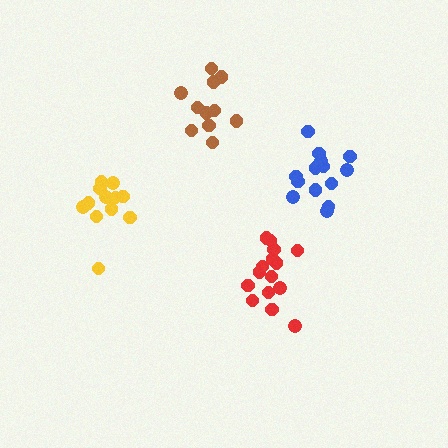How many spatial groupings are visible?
There are 4 spatial groupings.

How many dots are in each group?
Group 1: 15 dots, Group 2: 14 dots, Group 3: 11 dots, Group 4: 12 dots (52 total).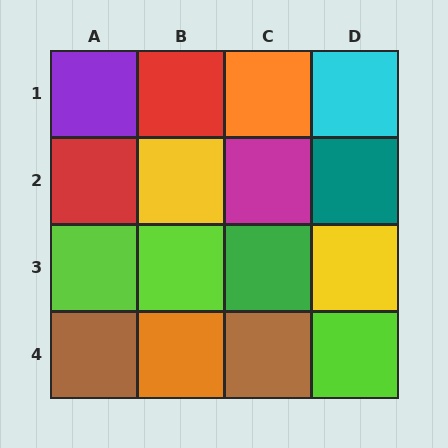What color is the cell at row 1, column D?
Cyan.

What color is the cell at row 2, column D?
Teal.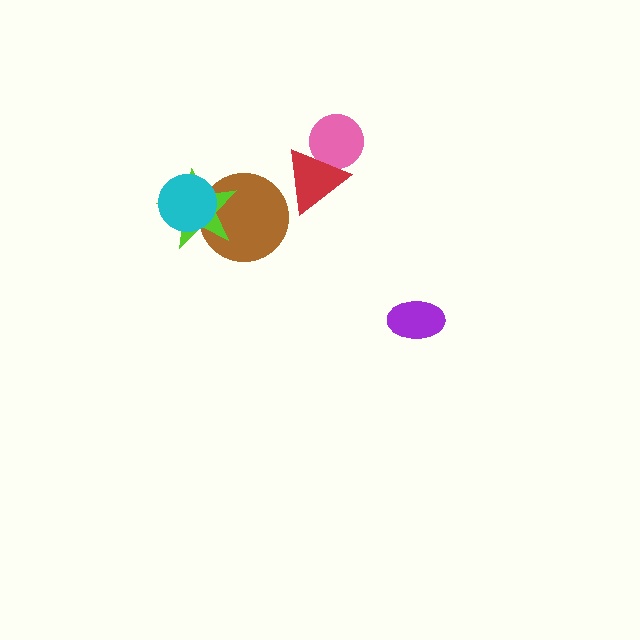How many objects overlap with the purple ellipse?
0 objects overlap with the purple ellipse.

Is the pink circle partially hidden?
Yes, it is partially covered by another shape.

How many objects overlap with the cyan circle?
2 objects overlap with the cyan circle.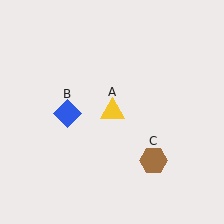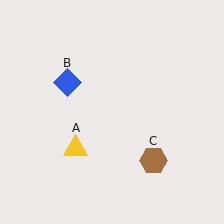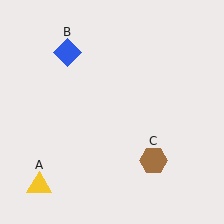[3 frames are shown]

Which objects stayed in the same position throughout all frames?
Brown hexagon (object C) remained stationary.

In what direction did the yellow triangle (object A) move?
The yellow triangle (object A) moved down and to the left.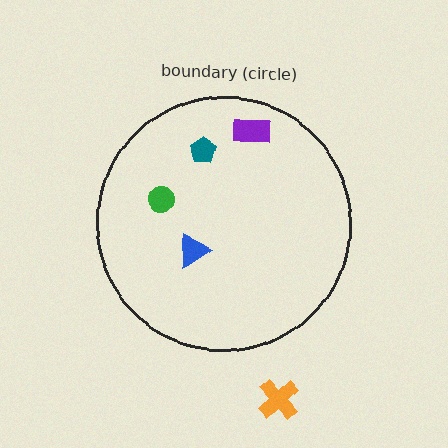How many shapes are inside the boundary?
4 inside, 1 outside.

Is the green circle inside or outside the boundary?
Inside.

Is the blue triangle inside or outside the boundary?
Inside.